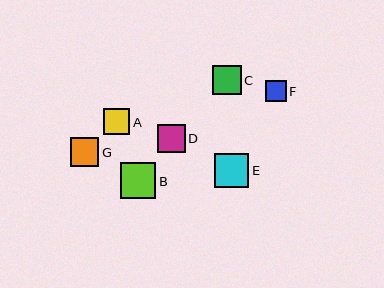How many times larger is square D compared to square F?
Square D is approximately 1.4 times the size of square F.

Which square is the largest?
Square B is the largest with a size of approximately 35 pixels.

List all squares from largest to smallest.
From largest to smallest: B, E, C, G, D, A, F.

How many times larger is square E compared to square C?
Square E is approximately 1.2 times the size of square C.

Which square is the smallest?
Square F is the smallest with a size of approximately 21 pixels.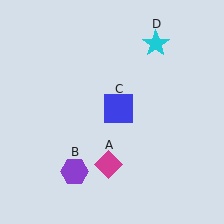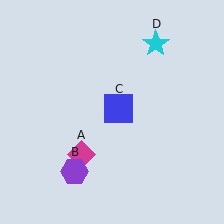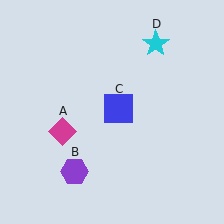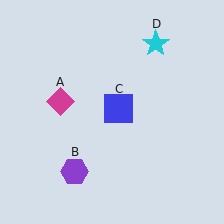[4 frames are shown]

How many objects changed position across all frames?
1 object changed position: magenta diamond (object A).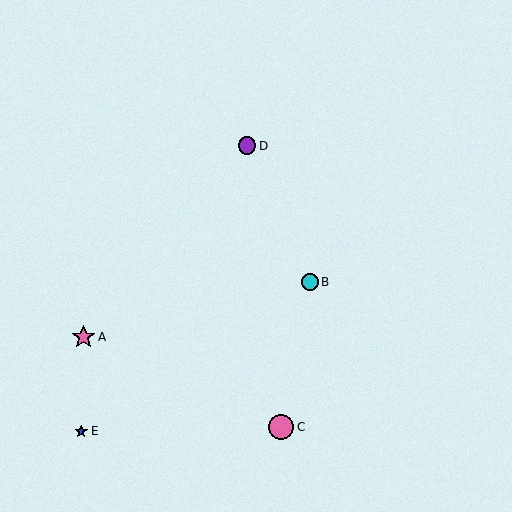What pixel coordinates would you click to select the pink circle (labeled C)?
Click at (281, 427) to select the pink circle C.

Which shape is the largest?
The pink circle (labeled C) is the largest.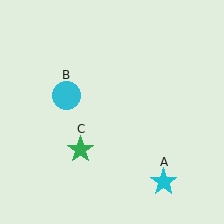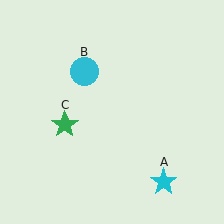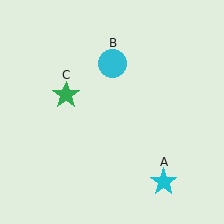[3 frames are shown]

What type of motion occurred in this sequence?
The cyan circle (object B), green star (object C) rotated clockwise around the center of the scene.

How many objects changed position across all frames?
2 objects changed position: cyan circle (object B), green star (object C).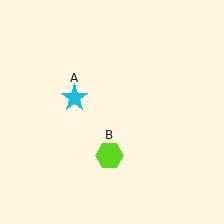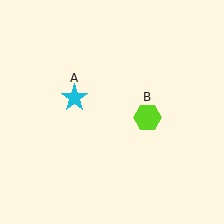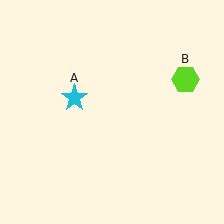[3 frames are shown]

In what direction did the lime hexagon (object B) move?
The lime hexagon (object B) moved up and to the right.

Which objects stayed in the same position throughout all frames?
Cyan star (object A) remained stationary.